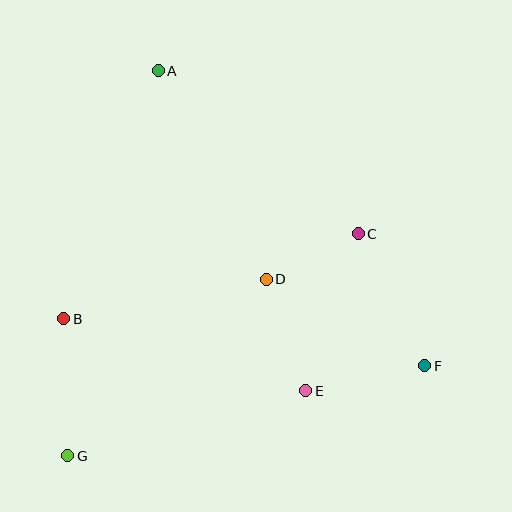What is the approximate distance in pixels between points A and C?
The distance between A and C is approximately 258 pixels.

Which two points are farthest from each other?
Points A and F are farthest from each other.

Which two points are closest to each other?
Points C and D are closest to each other.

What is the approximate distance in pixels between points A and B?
The distance between A and B is approximately 265 pixels.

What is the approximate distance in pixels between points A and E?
The distance between A and E is approximately 352 pixels.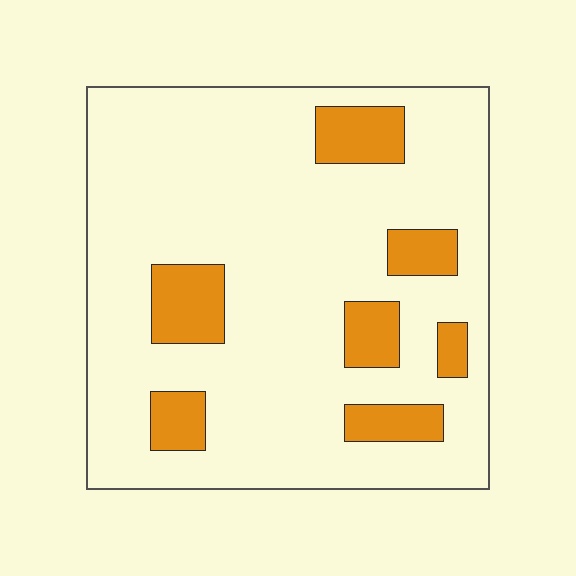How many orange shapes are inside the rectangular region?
7.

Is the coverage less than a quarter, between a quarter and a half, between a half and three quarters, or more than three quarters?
Less than a quarter.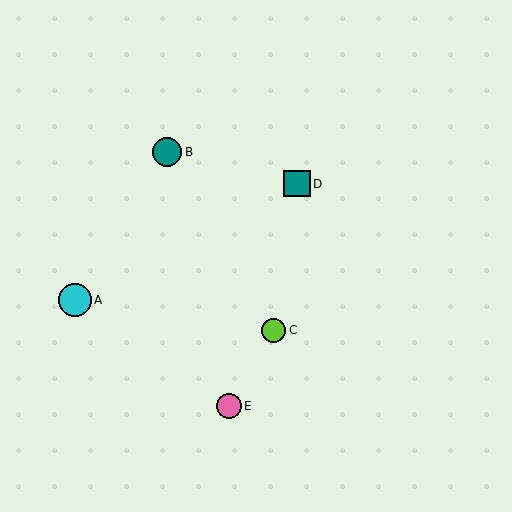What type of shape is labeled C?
Shape C is a lime circle.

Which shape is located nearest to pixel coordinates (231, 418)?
The pink circle (labeled E) at (229, 406) is nearest to that location.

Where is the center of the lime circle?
The center of the lime circle is at (274, 330).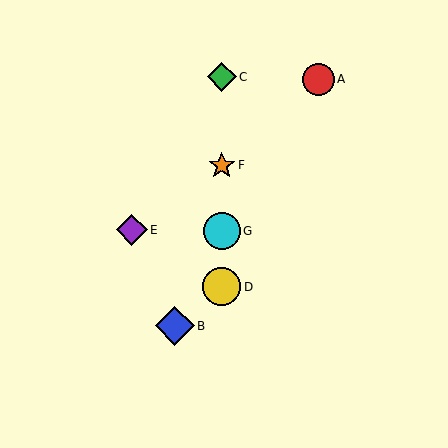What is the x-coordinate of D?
Object D is at x≈222.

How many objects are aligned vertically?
4 objects (C, D, F, G) are aligned vertically.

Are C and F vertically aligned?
Yes, both are at x≈222.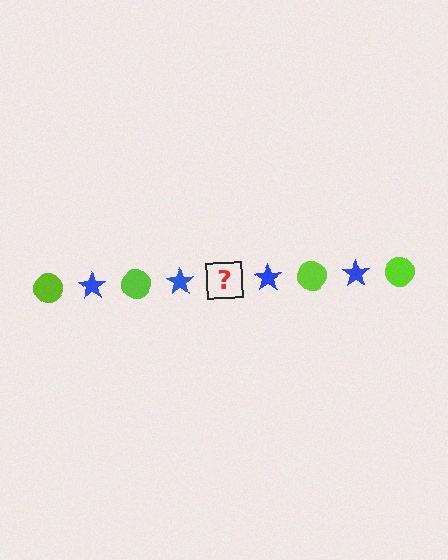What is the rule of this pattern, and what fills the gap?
The rule is that the pattern alternates between lime circle and blue star. The gap should be filled with a lime circle.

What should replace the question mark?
The question mark should be replaced with a lime circle.